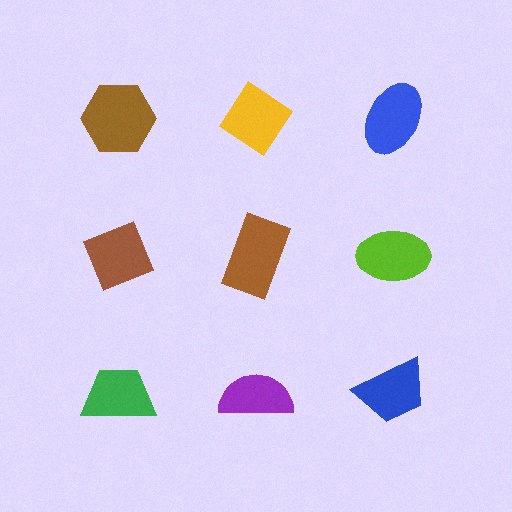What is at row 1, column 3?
A blue ellipse.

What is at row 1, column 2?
A yellow diamond.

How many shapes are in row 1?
3 shapes.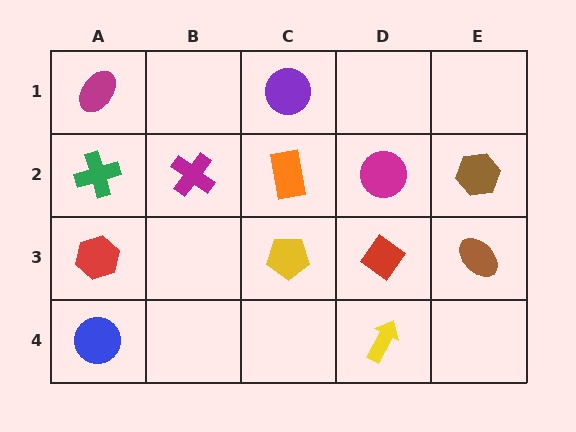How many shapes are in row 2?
5 shapes.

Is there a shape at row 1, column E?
No, that cell is empty.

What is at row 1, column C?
A purple circle.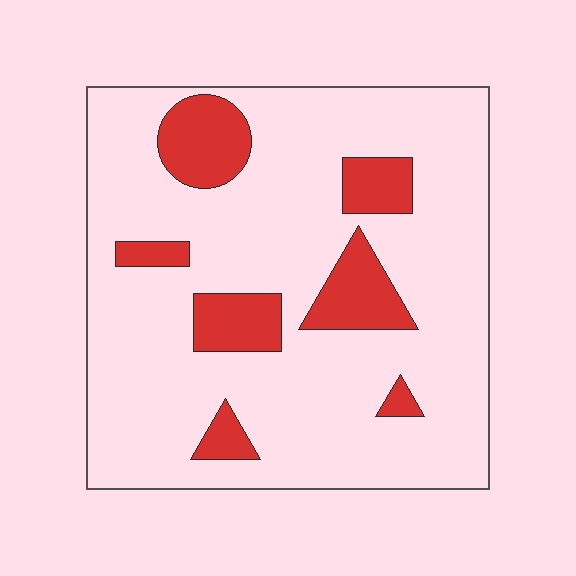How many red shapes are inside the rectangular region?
7.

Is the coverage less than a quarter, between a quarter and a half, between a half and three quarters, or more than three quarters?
Less than a quarter.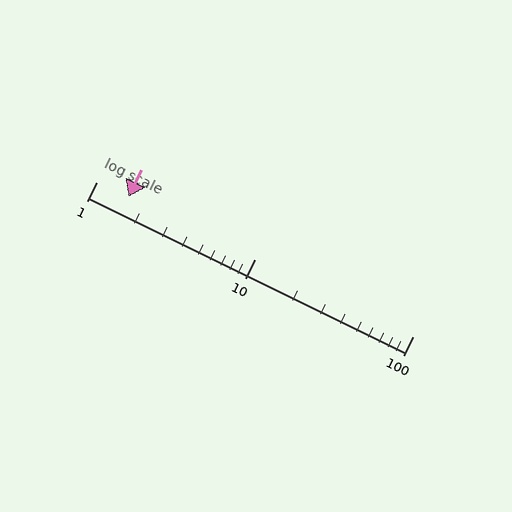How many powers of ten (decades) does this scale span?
The scale spans 2 decades, from 1 to 100.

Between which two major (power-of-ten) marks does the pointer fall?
The pointer is between 1 and 10.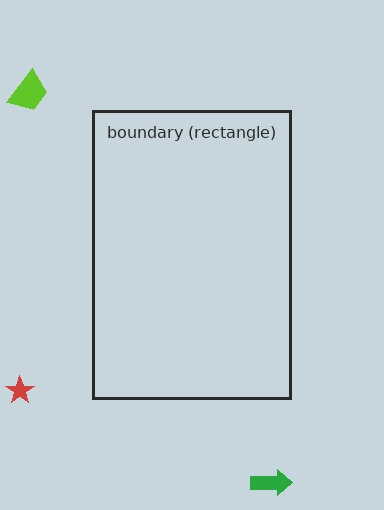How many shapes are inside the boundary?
0 inside, 3 outside.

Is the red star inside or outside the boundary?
Outside.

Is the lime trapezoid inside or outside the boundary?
Outside.